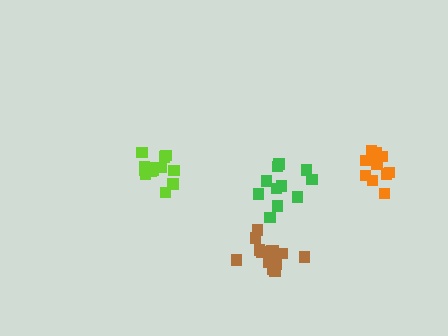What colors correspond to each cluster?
The clusters are colored: brown, green, lime, orange.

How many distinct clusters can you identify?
There are 4 distinct clusters.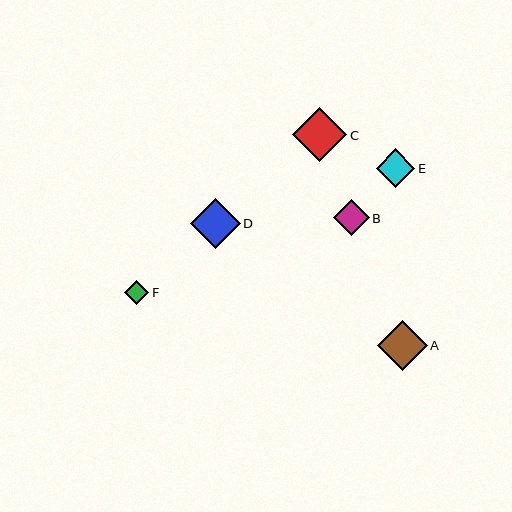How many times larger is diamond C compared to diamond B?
Diamond C is approximately 1.5 times the size of diamond B.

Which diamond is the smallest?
Diamond F is the smallest with a size of approximately 24 pixels.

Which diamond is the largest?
Diamond C is the largest with a size of approximately 54 pixels.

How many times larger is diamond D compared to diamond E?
Diamond D is approximately 1.3 times the size of diamond E.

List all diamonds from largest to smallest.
From largest to smallest: C, D, A, E, B, F.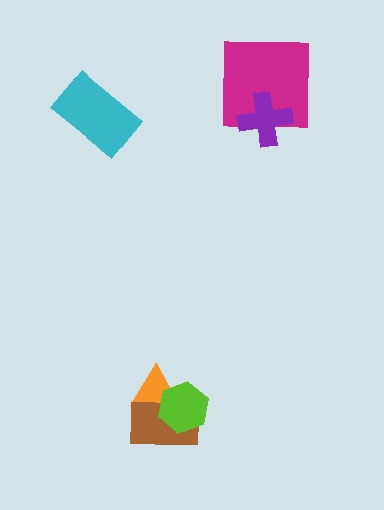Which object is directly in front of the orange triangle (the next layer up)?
The brown rectangle is directly in front of the orange triangle.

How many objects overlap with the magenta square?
1 object overlaps with the magenta square.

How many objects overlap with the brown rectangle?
2 objects overlap with the brown rectangle.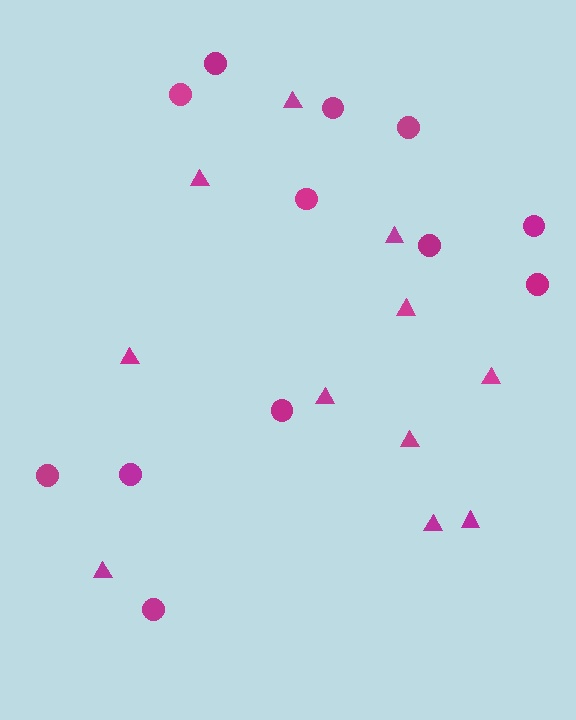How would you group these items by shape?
There are 2 groups: one group of triangles (11) and one group of circles (12).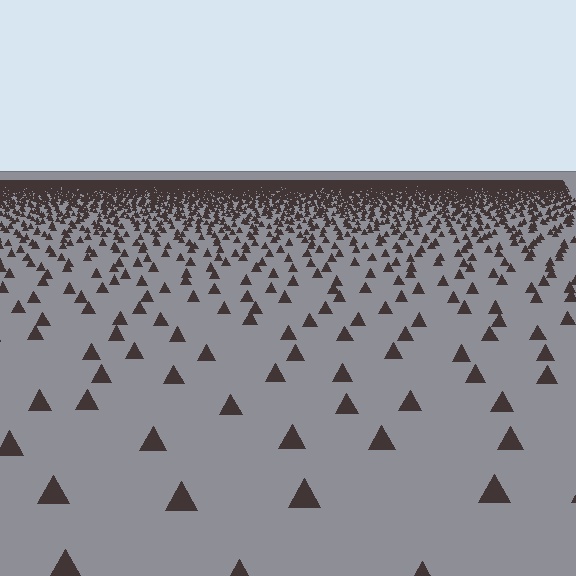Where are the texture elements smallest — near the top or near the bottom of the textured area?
Near the top.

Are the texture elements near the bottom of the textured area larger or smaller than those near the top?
Larger. Near the bottom, elements are closer to the viewer and appear at a bigger on-screen size.